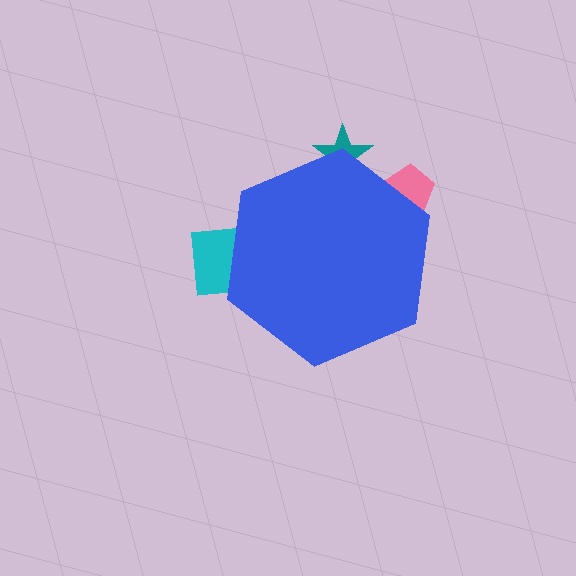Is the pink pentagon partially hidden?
Yes, the pink pentagon is partially hidden behind the blue hexagon.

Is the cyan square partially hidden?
Yes, the cyan square is partially hidden behind the blue hexagon.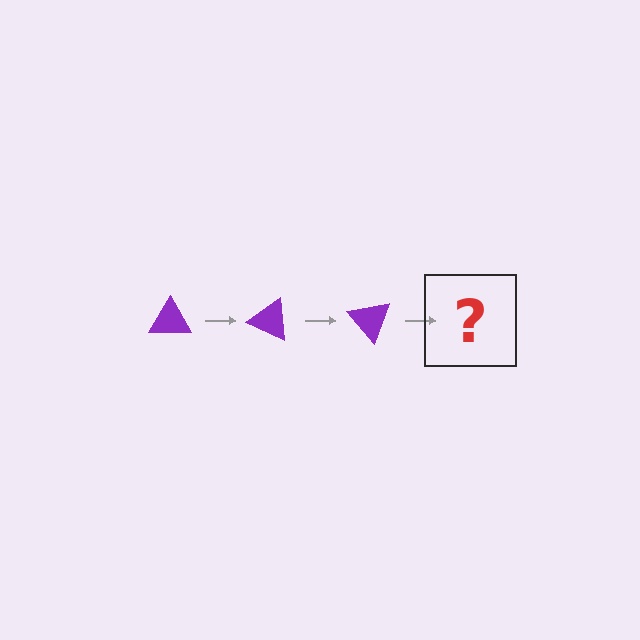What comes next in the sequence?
The next element should be a purple triangle rotated 75 degrees.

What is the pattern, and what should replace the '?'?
The pattern is that the triangle rotates 25 degrees each step. The '?' should be a purple triangle rotated 75 degrees.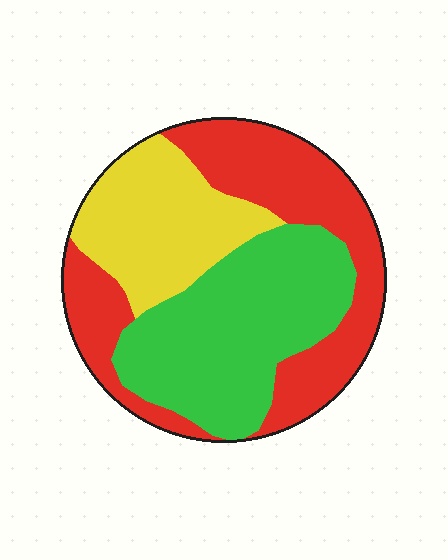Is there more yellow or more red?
Red.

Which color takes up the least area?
Yellow, at roughly 25%.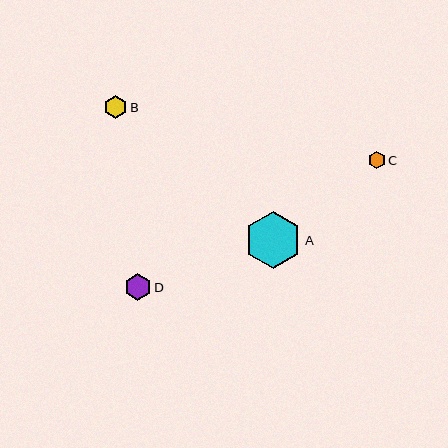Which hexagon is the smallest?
Hexagon C is the smallest with a size of approximately 17 pixels.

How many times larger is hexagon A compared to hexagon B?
Hexagon A is approximately 2.5 times the size of hexagon B.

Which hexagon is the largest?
Hexagon A is the largest with a size of approximately 58 pixels.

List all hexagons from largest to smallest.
From largest to smallest: A, D, B, C.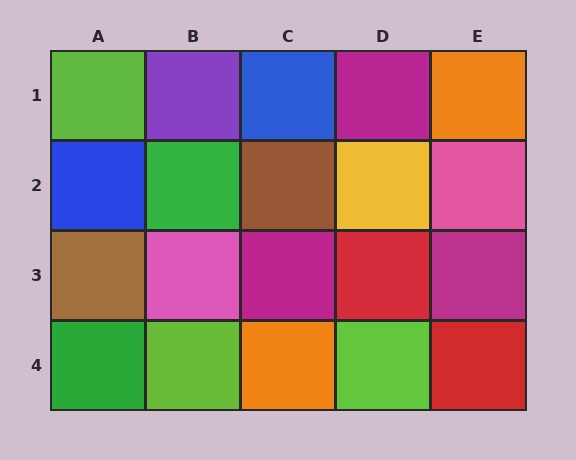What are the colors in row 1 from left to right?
Lime, purple, blue, magenta, orange.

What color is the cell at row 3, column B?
Pink.